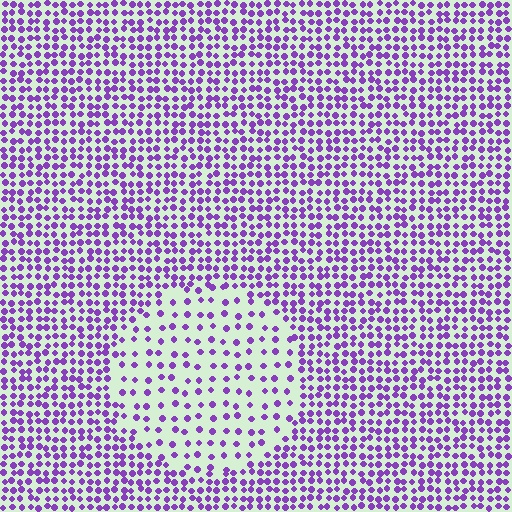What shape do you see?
I see a circle.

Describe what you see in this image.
The image contains small purple elements arranged at two different densities. A circle-shaped region is visible where the elements are less densely packed than the surrounding area.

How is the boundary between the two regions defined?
The boundary is defined by a change in element density (approximately 2.3x ratio). All elements are the same color, size, and shape.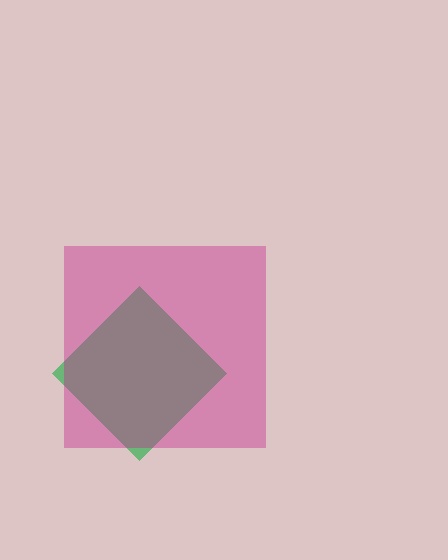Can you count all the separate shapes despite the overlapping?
Yes, there are 2 separate shapes.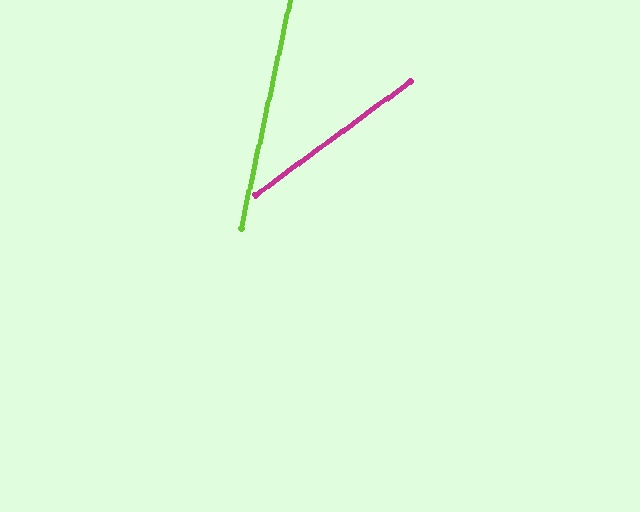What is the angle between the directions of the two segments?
Approximately 42 degrees.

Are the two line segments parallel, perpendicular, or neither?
Neither parallel nor perpendicular — they differ by about 42°.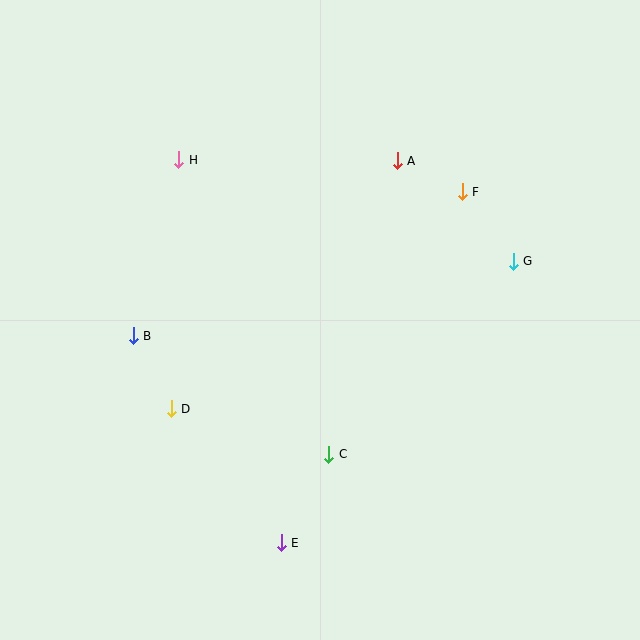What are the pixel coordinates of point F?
Point F is at (462, 192).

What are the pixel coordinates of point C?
Point C is at (329, 454).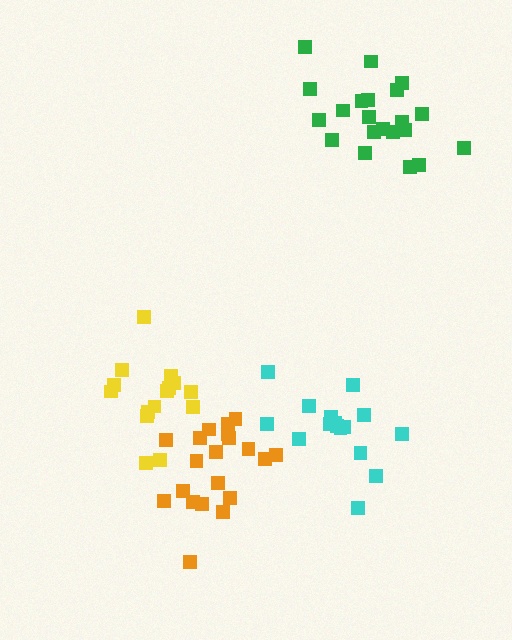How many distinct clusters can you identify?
There are 4 distinct clusters.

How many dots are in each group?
Group 1: 15 dots, Group 2: 16 dots, Group 3: 20 dots, Group 4: 21 dots (72 total).